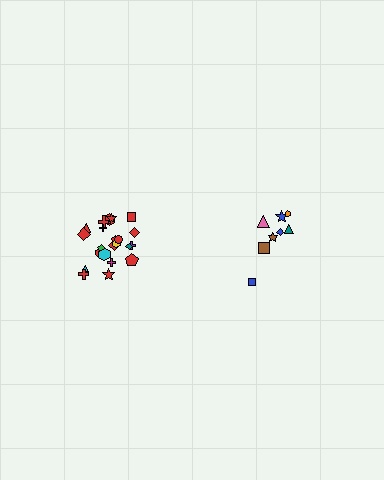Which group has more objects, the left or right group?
The left group.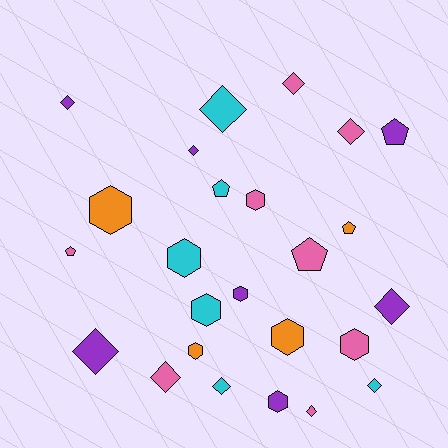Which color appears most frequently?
Pink, with 8 objects.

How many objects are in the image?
There are 25 objects.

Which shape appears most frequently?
Diamond, with 11 objects.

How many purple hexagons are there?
There are 2 purple hexagons.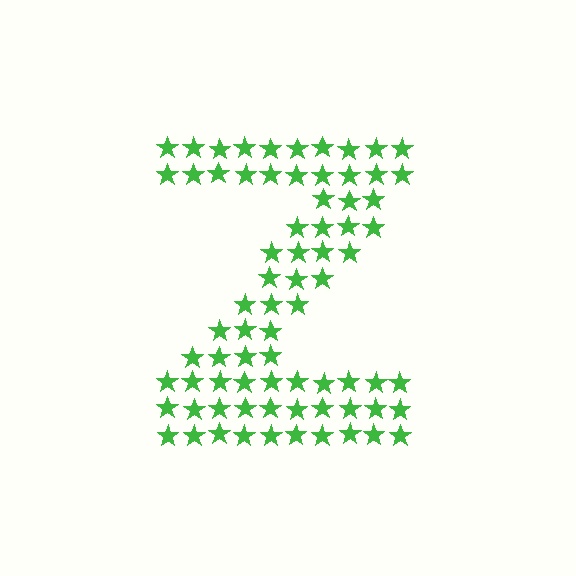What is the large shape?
The large shape is the letter Z.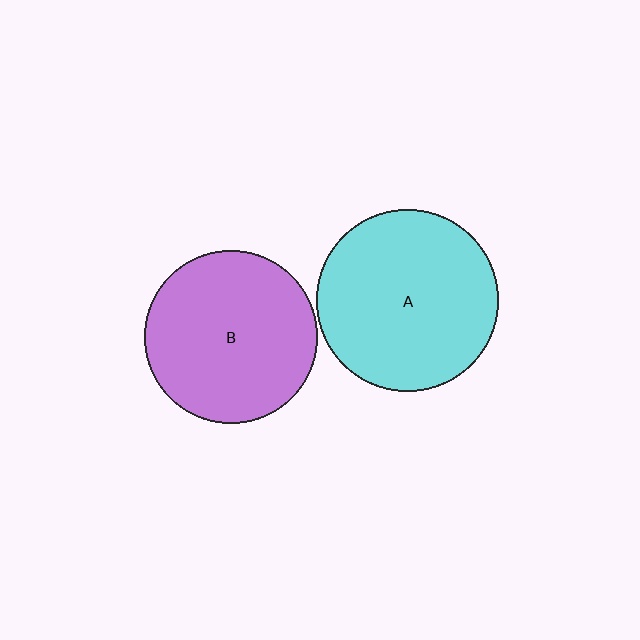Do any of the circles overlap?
No, none of the circles overlap.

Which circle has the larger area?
Circle A (cyan).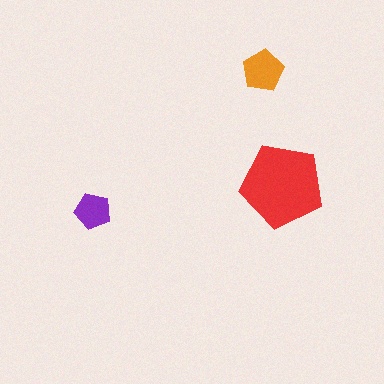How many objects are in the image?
There are 3 objects in the image.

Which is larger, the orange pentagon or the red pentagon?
The red one.